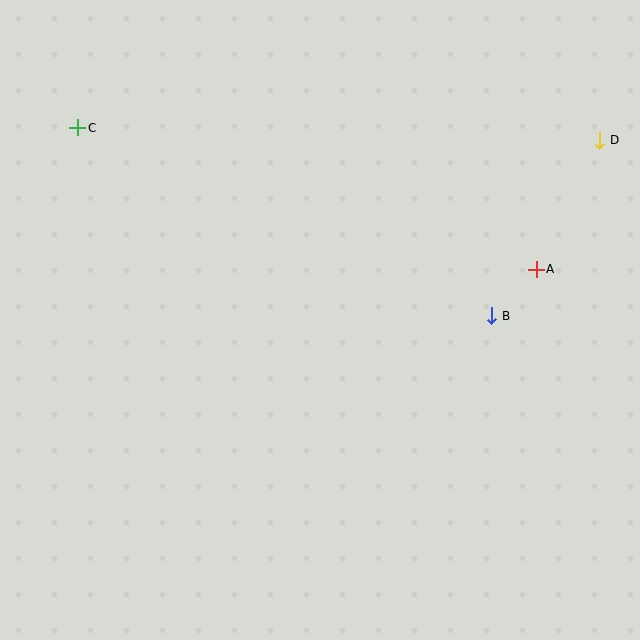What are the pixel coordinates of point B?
Point B is at (492, 316).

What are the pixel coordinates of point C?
Point C is at (78, 128).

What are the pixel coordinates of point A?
Point A is at (536, 269).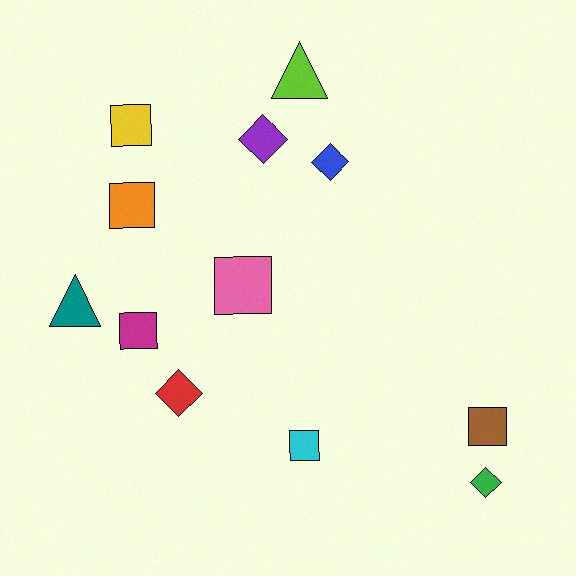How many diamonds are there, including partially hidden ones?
There are 4 diamonds.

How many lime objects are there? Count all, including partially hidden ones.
There is 1 lime object.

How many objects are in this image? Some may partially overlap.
There are 12 objects.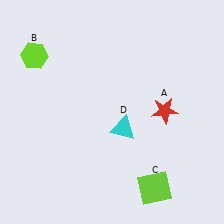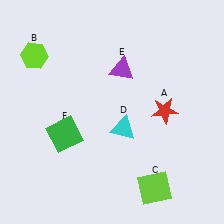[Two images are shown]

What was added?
A purple triangle (E), a green square (F) were added in Image 2.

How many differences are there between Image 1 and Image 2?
There are 2 differences between the two images.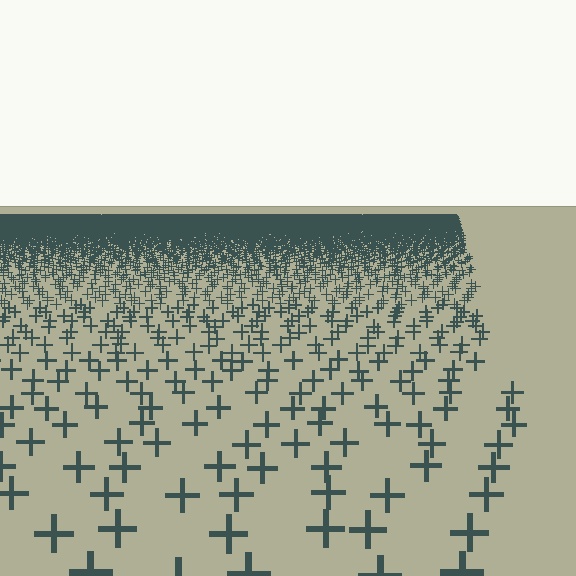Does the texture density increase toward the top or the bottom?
Density increases toward the top.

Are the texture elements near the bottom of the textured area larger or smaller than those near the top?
Larger. Near the bottom, elements are closer to the viewer and appear at a bigger on-screen size.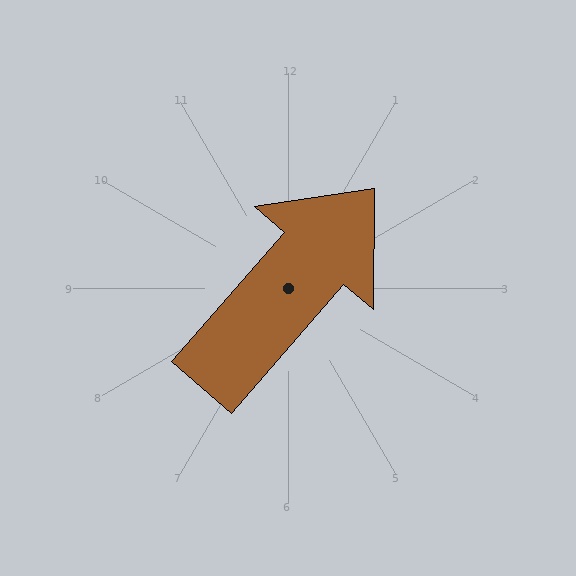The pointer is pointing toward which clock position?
Roughly 1 o'clock.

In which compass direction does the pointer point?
Northeast.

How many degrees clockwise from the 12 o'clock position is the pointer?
Approximately 41 degrees.